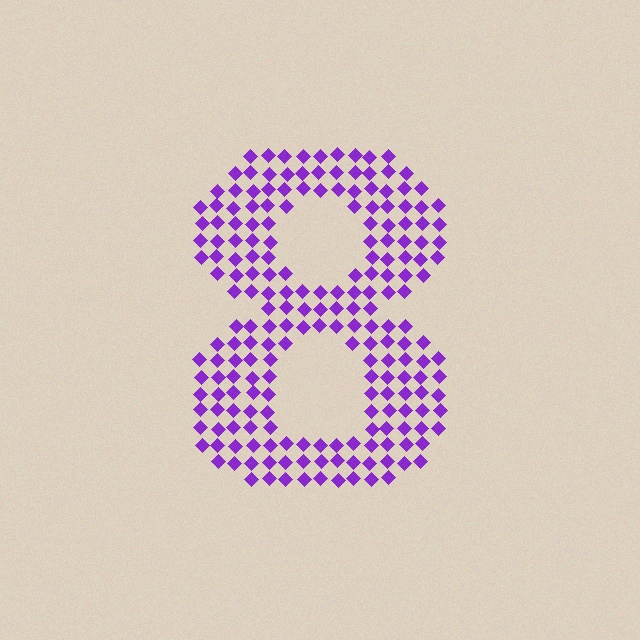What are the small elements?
The small elements are diamonds.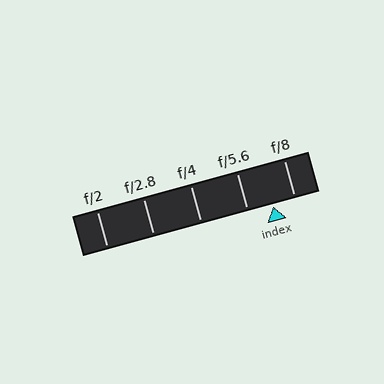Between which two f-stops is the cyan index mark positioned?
The index mark is between f/5.6 and f/8.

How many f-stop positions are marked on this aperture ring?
There are 5 f-stop positions marked.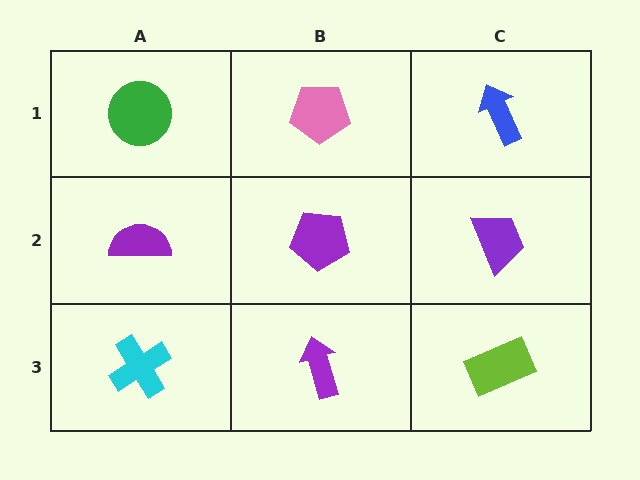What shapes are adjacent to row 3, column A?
A purple semicircle (row 2, column A), a purple arrow (row 3, column B).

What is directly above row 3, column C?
A purple trapezoid.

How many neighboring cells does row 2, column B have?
4.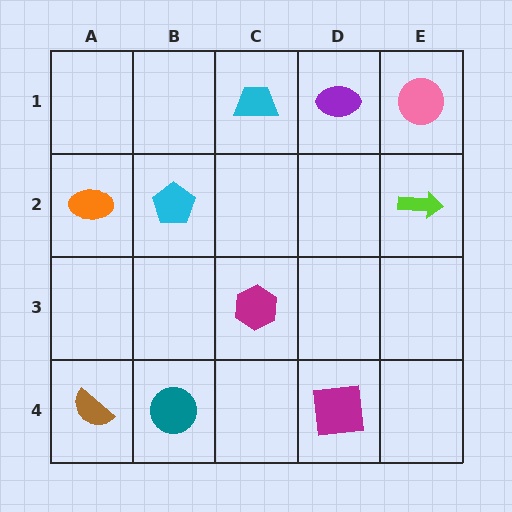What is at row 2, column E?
A lime arrow.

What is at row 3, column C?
A magenta hexagon.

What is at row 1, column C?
A cyan trapezoid.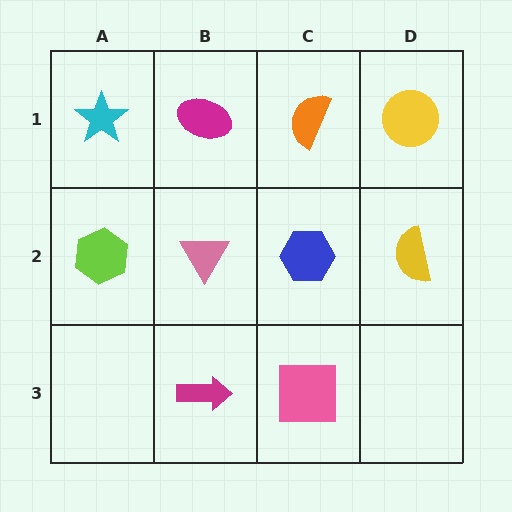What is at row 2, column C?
A blue hexagon.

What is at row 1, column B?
A magenta ellipse.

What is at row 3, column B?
A magenta arrow.